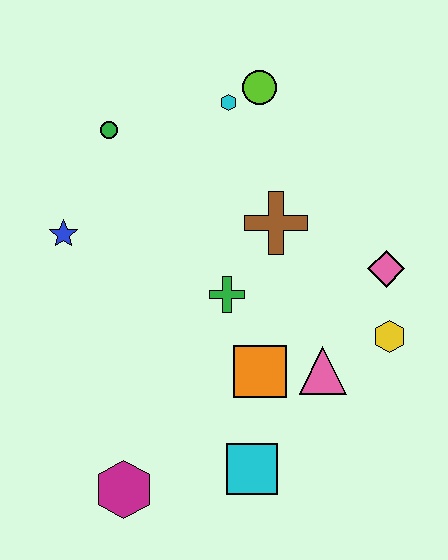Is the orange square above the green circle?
No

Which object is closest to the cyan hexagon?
The lime circle is closest to the cyan hexagon.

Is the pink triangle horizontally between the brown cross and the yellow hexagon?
Yes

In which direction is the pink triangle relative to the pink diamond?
The pink triangle is below the pink diamond.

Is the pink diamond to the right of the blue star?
Yes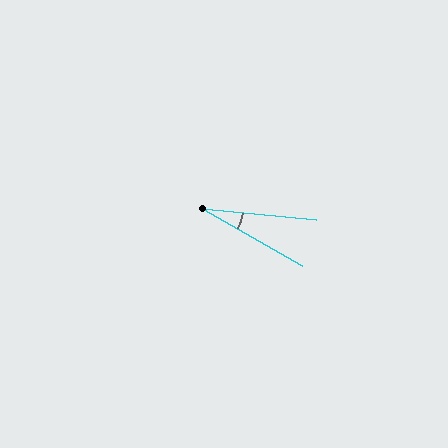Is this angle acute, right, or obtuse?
It is acute.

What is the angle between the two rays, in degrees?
Approximately 24 degrees.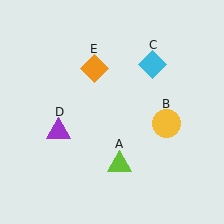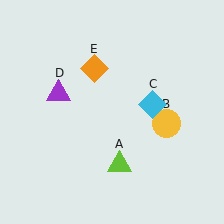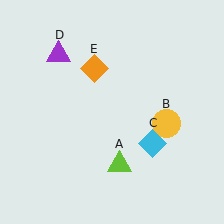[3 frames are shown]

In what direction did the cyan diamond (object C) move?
The cyan diamond (object C) moved down.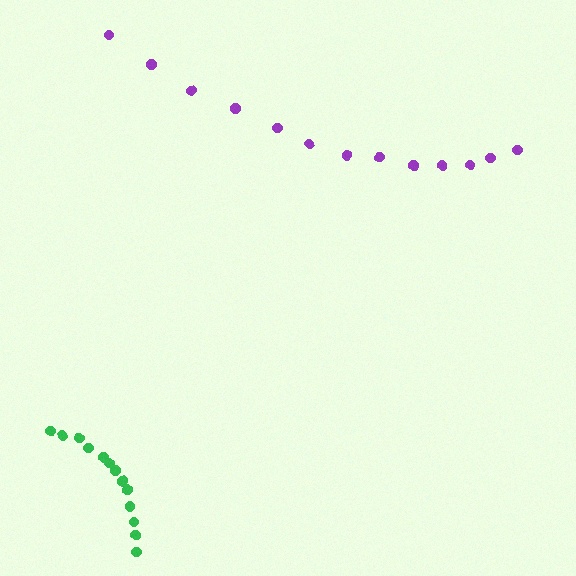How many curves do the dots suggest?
There are 2 distinct paths.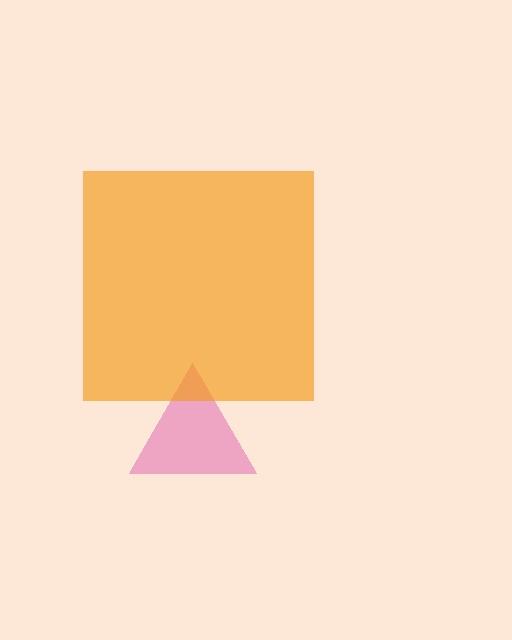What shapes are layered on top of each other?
The layered shapes are: a pink triangle, an orange square.